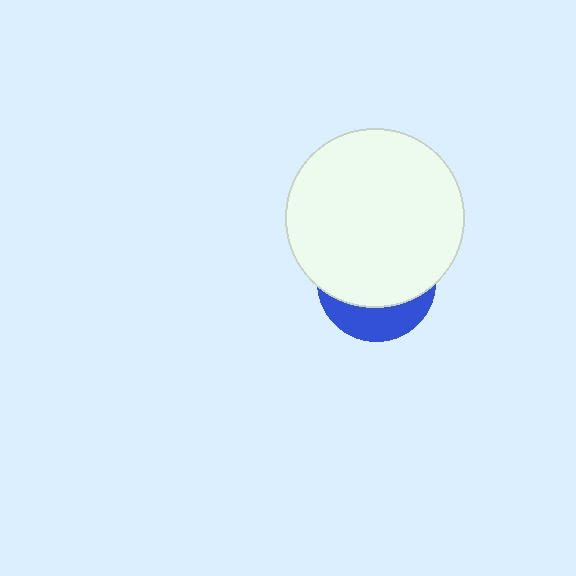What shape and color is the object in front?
The object in front is a white circle.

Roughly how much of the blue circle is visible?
A small part of it is visible (roughly 30%).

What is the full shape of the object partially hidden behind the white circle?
The partially hidden object is a blue circle.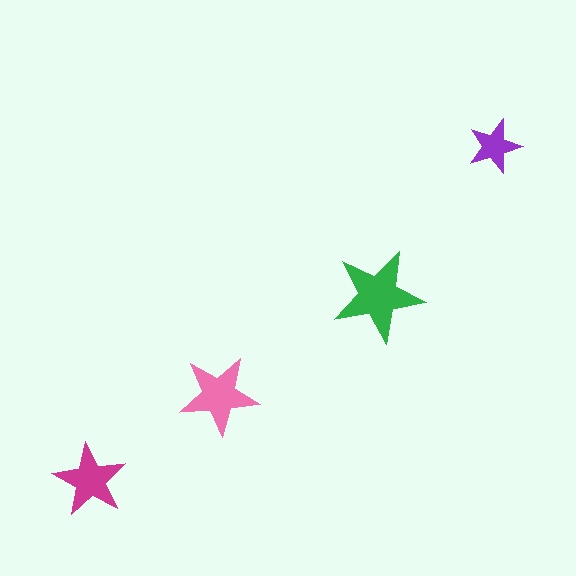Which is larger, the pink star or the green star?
The green one.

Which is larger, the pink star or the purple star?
The pink one.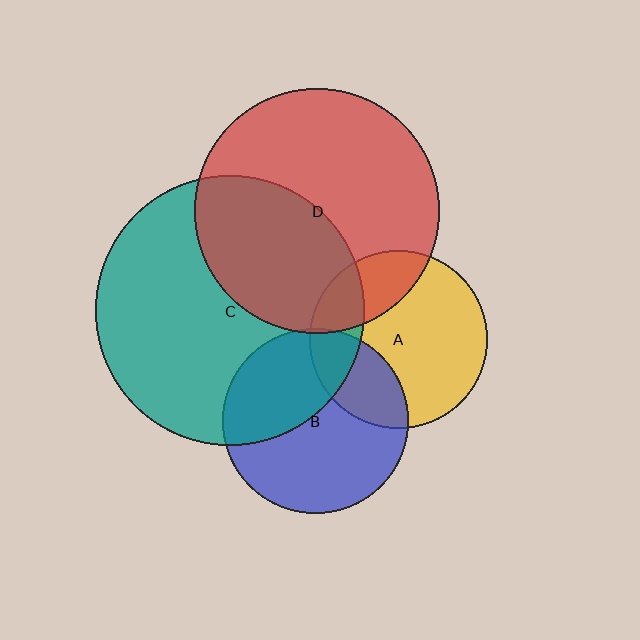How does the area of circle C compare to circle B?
Approximately 2.1 times.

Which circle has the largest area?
Circle C (teal).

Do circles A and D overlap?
Yes.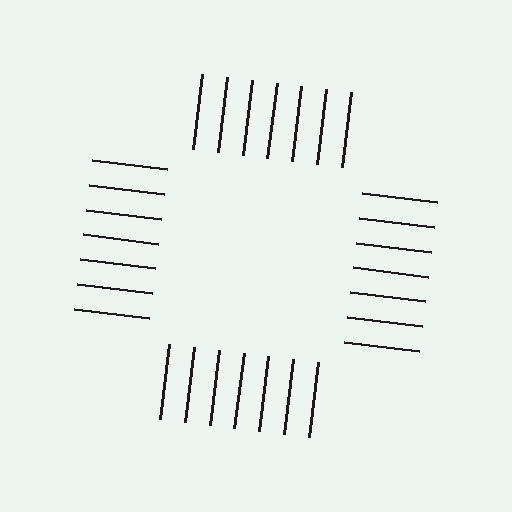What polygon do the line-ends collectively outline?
An illusory square — the line segments terminate on its edges but no continuous stroke is drawn.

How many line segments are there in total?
28 — 7 along each of the 4 edges.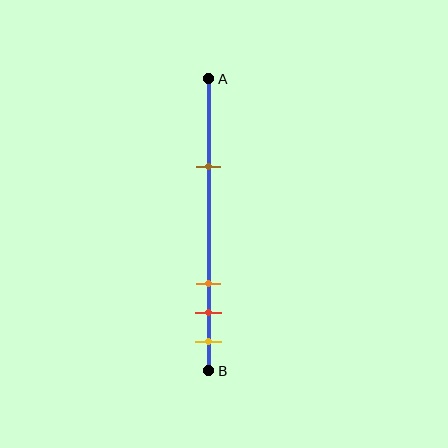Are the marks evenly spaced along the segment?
No, the marks are not evenly spaced.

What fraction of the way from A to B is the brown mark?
The brown mark is approximately 30% (0.3) of the way from A to B.